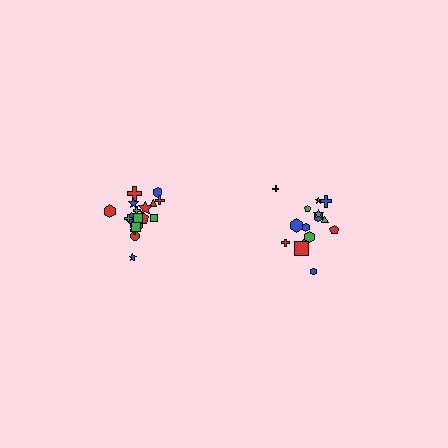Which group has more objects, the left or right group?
The left group.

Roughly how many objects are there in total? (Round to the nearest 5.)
Roughly 35 objects in total.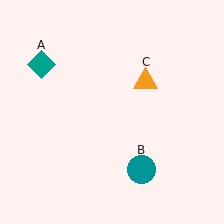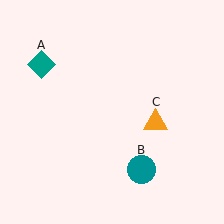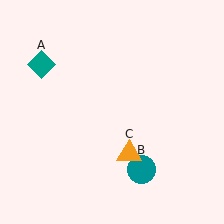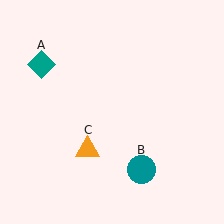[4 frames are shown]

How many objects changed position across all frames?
1 object changed position: orange triangle (object C).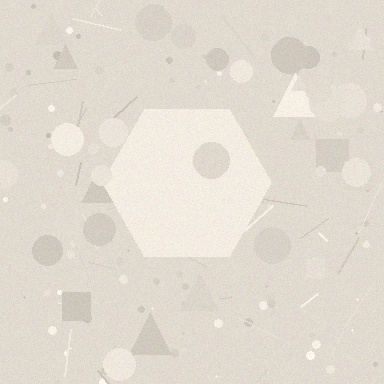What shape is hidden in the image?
A hexagon is hidden in the image.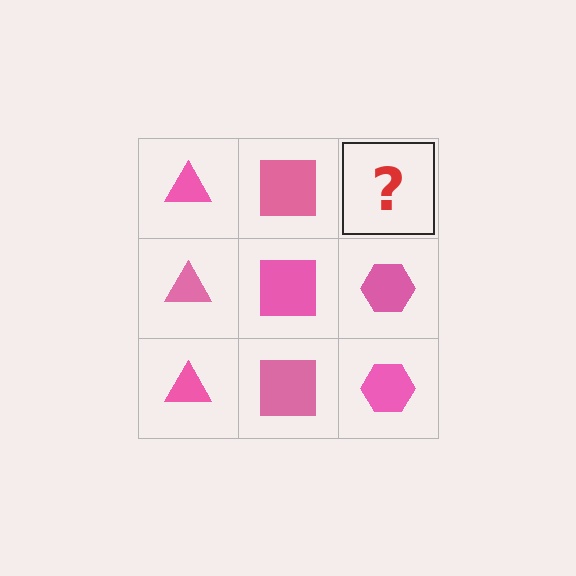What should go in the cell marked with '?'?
The missing cell should contain a pink hexagon.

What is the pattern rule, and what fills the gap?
The rule is that each column has a consistent shape. The gap should be filled with a pink hexagon.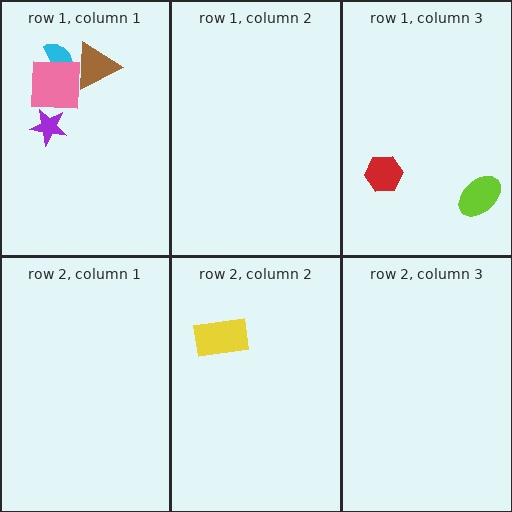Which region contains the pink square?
The row 1, column 1 region.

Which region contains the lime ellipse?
The row 1, column 3 region.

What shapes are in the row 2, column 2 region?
The yellow rectangle.